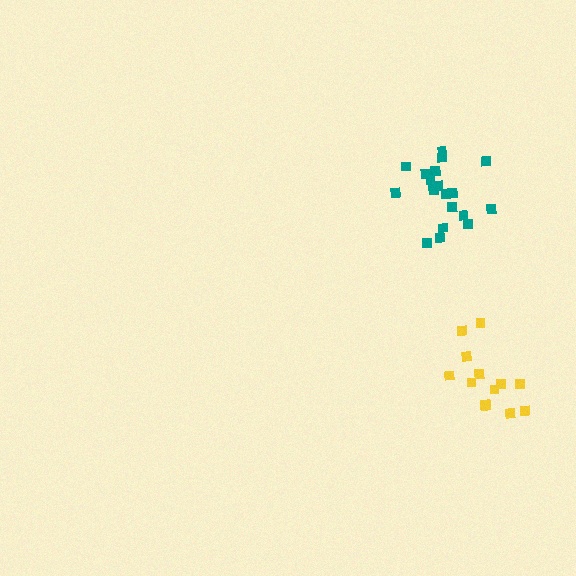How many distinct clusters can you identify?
There are 2 distinct clusters.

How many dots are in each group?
Group 1: 19 dots, Group 2: 13 dots (32 total).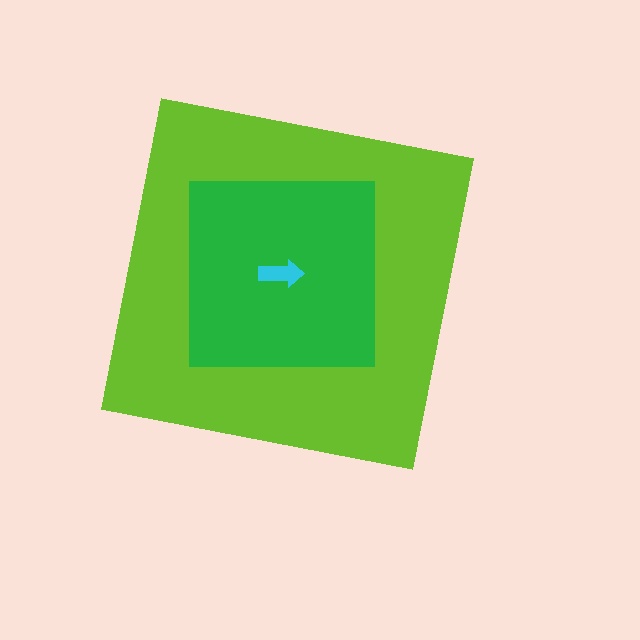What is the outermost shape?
The lime square.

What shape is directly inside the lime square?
The green square.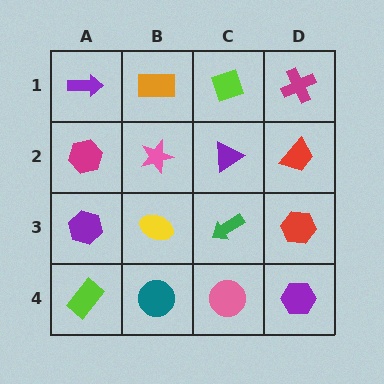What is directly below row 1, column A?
A magenta hexagon.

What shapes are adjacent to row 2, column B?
An orange rectangle (row 1, column B), a yellow ellipse (row 3, column B), a magenta hexagon (row 2, column A), a purple triangle (row 2, column C).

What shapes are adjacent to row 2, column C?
A lime diamond (row 1, column C), a green arrow (row 3, column C), a pink star (row 2, column B), a red trapezoid (row 2, column D).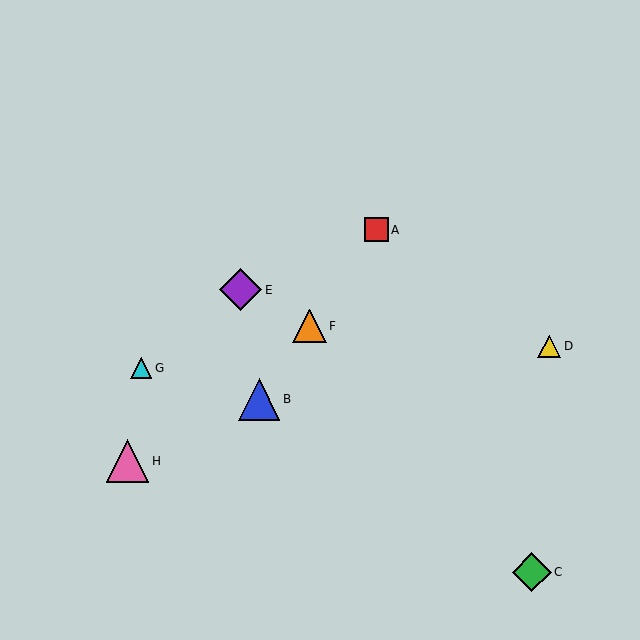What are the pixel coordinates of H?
Object H is at (127, 461).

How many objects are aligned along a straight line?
3 objects (A, B, F) are aligned along a straight line.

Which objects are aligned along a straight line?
Objects A, B, F are aligned along a straight line.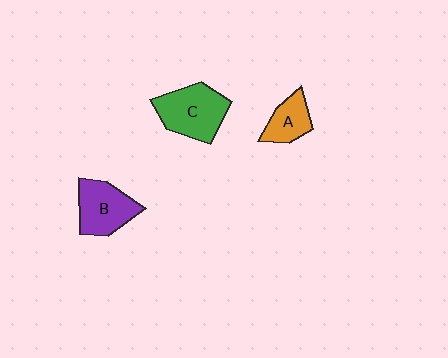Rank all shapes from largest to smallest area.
From largest to smallest: C (green), B (purple), A (orange).